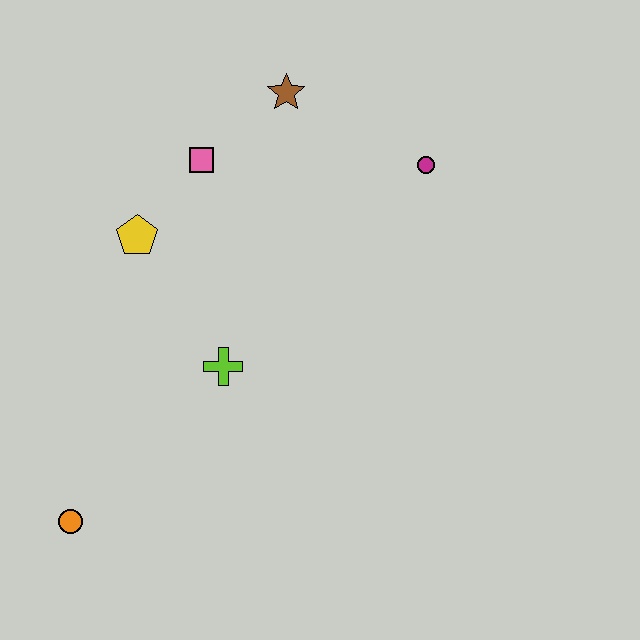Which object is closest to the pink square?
The yellow pentagon is closest to the pink square.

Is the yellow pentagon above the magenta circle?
No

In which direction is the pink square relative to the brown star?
The pink square is to the left of the brown star.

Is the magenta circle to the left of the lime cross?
No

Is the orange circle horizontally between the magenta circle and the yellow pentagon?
No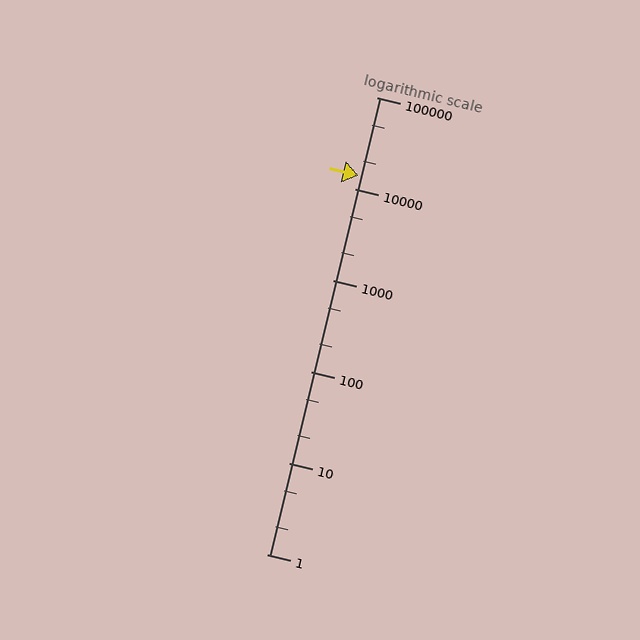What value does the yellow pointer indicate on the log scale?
The pointer indicates approximately 14000.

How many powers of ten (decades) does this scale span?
The scale spans 5 decades, from 1 to 100000.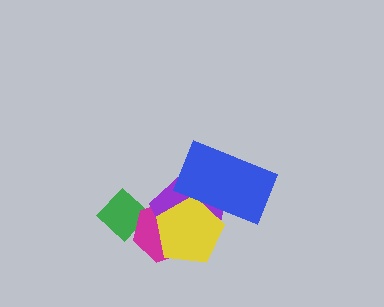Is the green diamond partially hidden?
Yes, it is partially covered by another shape.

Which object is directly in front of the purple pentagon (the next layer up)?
The yellow pentagon is directly in front of the purple pentagon.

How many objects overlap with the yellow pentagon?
3 objects overlap with the yellow pentagon.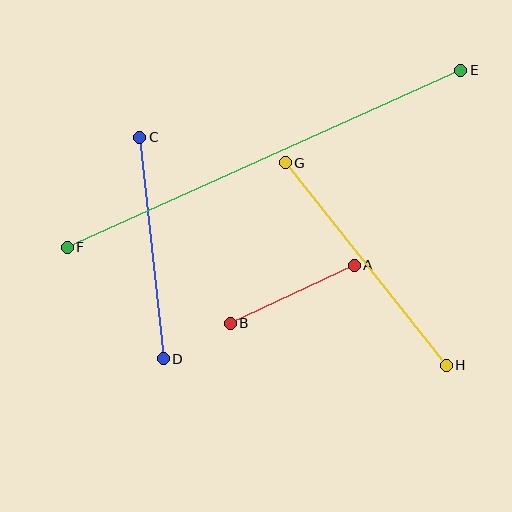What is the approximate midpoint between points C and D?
The midpoint is at approximately (151, 248) pixels.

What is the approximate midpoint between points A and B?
The midpoint is at approximately (292, 294) pixels.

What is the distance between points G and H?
The distance is approximately 259 pixels.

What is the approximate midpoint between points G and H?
The midpoint is at approximately (366, 264) pixels.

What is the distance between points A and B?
The distance is approximately 137 pixels.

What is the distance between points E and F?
The distance is approximately 431 pixels.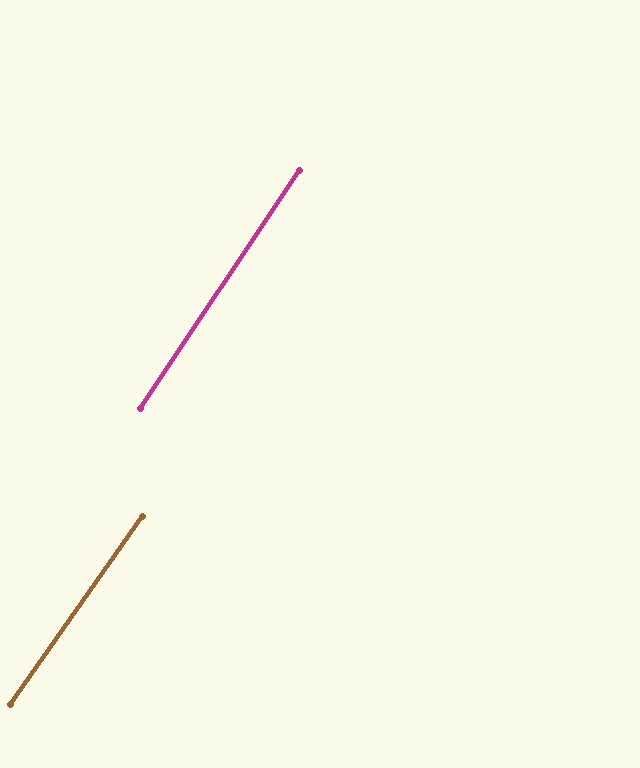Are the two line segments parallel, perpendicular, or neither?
Parallel — their directions differ by only 1.5°.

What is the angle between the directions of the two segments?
Approximately 1 degree.